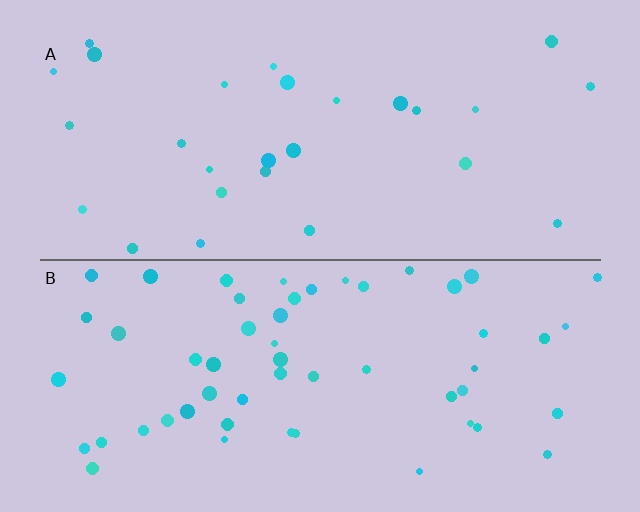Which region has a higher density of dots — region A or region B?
B (the bottom).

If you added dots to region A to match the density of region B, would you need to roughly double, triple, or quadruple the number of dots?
Approximately double.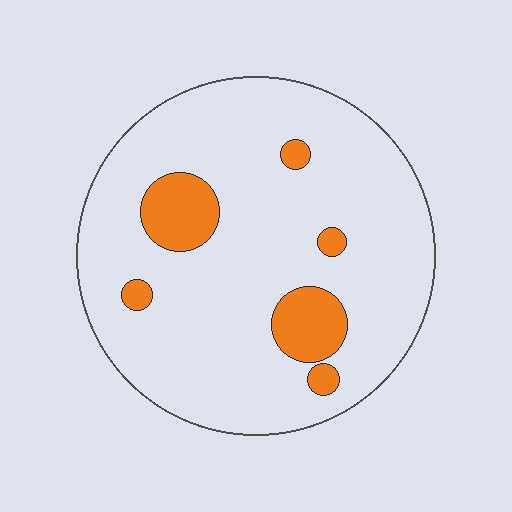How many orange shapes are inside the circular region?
6.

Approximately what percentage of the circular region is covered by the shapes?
Approximately 15%.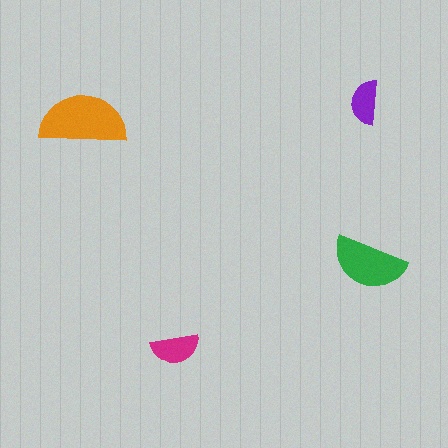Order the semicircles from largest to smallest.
the orange one, the green one, the magenta one, the purple one.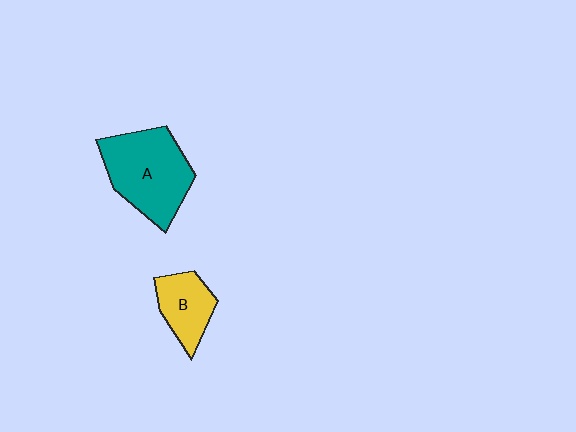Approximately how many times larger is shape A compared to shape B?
Approximately 1.9 times.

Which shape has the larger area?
Shape A (teal).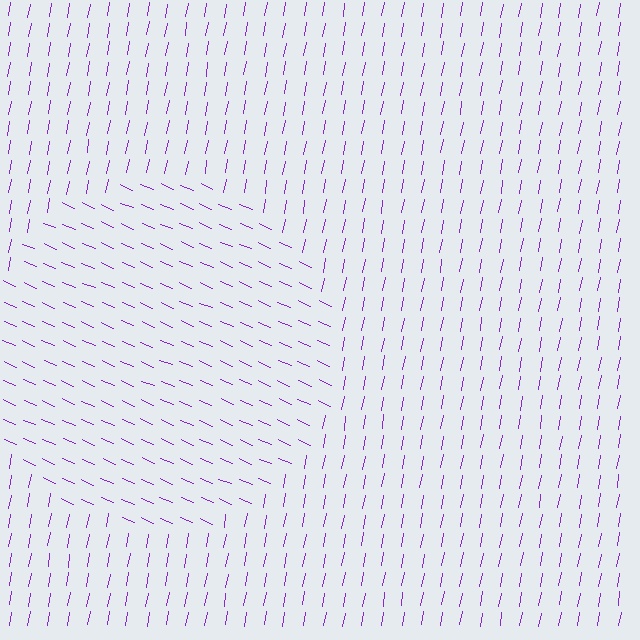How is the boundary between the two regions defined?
The boundary is defined purely by a change in line orientation (approximately 76 degrees difference). All lines are the same color and thickness.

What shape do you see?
I see a circle.